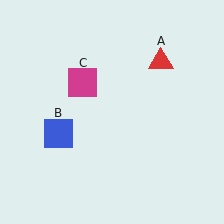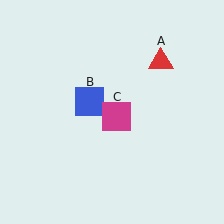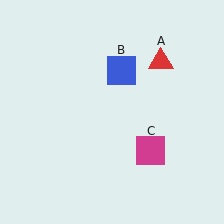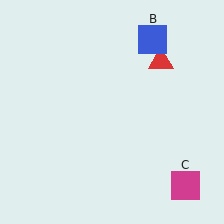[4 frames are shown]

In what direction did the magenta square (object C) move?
The magenta square (object C) moved down and to the right.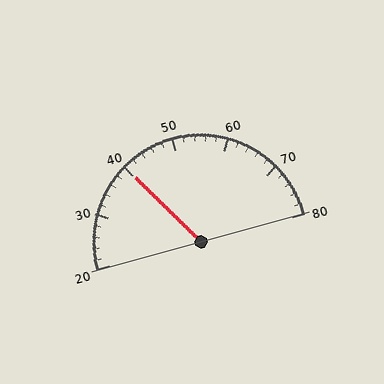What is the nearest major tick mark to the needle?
The nearest major tick mark is 40.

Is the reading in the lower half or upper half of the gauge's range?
The reading is in the lower half of the range (20 to 80).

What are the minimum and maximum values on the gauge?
The gauge ranges from 20 to 80.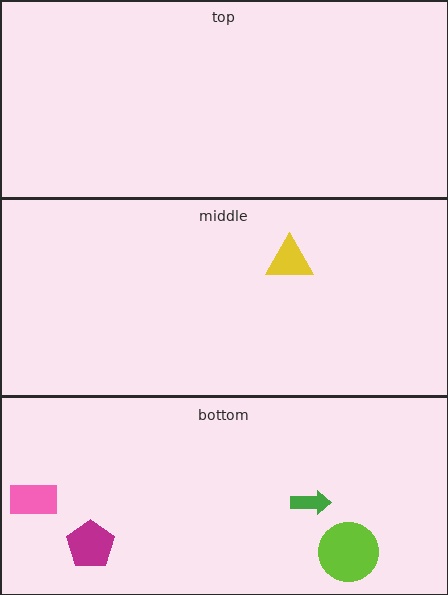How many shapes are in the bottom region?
4.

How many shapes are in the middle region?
1.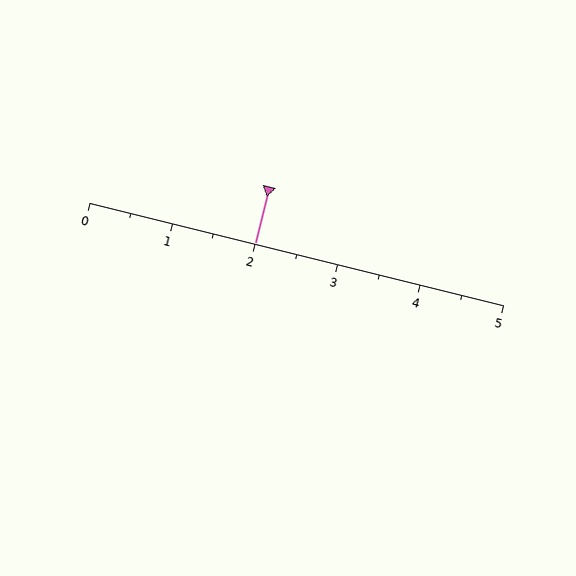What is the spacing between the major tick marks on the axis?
The major ticks are spaced 1 apart.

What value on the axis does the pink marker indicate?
The marker indicates approximately 2.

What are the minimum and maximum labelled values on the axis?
The axis runs from 0 to 5.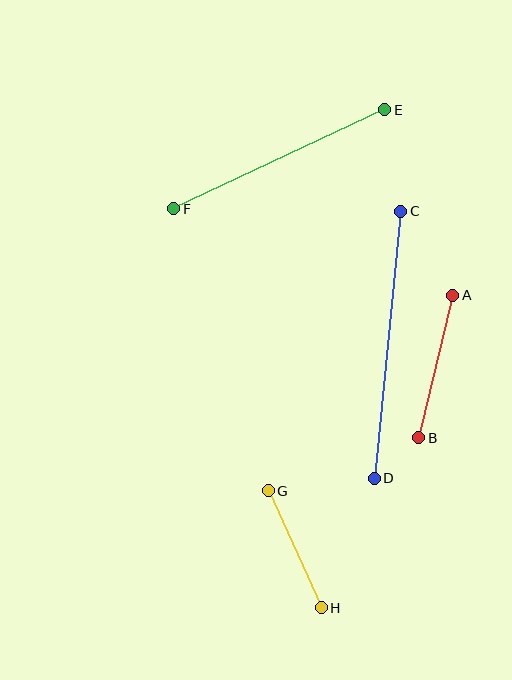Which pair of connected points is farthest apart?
Points C and D are farthest apart.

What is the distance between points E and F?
The distance is approximately 233 pixels.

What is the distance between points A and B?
The distance is approximately 147 pixels.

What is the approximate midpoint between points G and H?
The midpoint is at approximately (295, 549) pixels.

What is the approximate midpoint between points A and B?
The midpoint is at approximately (436, 367) pixels.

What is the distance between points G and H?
The distance is approximately 128 pixels.